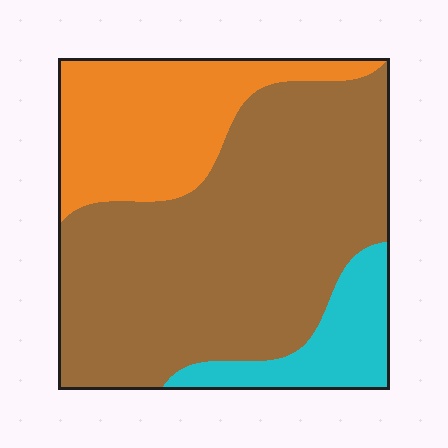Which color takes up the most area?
Brown, at roughly 65%.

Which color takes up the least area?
Cyan, at roughly 10%.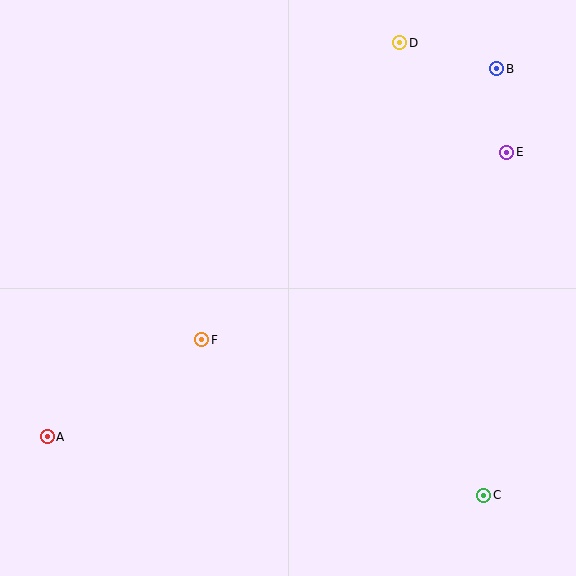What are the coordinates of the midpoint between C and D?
The midpoint between C and D is at (442, 269).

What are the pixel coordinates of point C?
Point C is at (484, 495).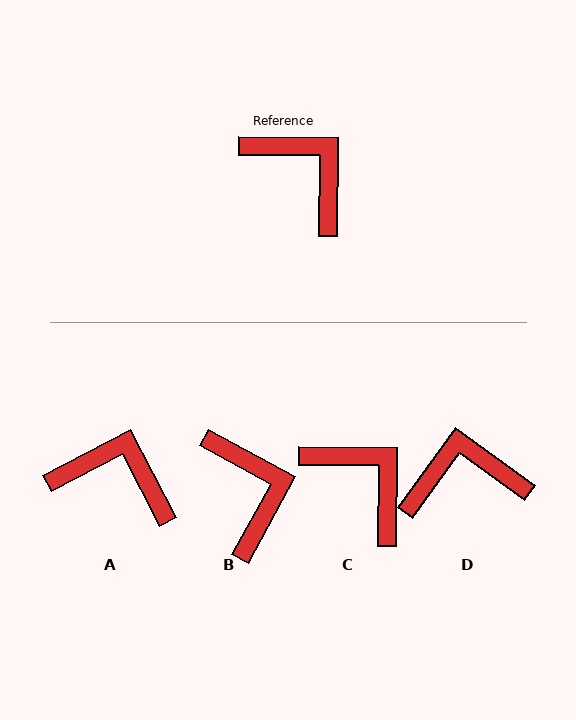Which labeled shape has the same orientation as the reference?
C.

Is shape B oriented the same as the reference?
No, it is off by about 28 degrees.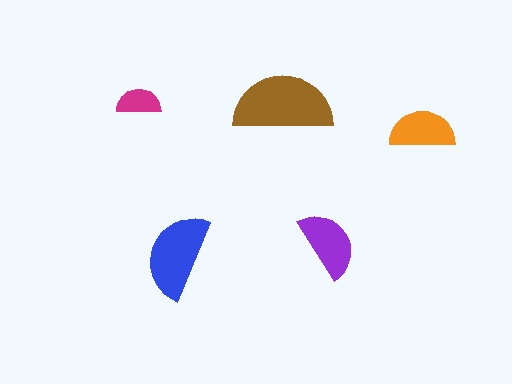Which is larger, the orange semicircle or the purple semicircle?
The purple one.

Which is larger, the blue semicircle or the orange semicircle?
The blue one.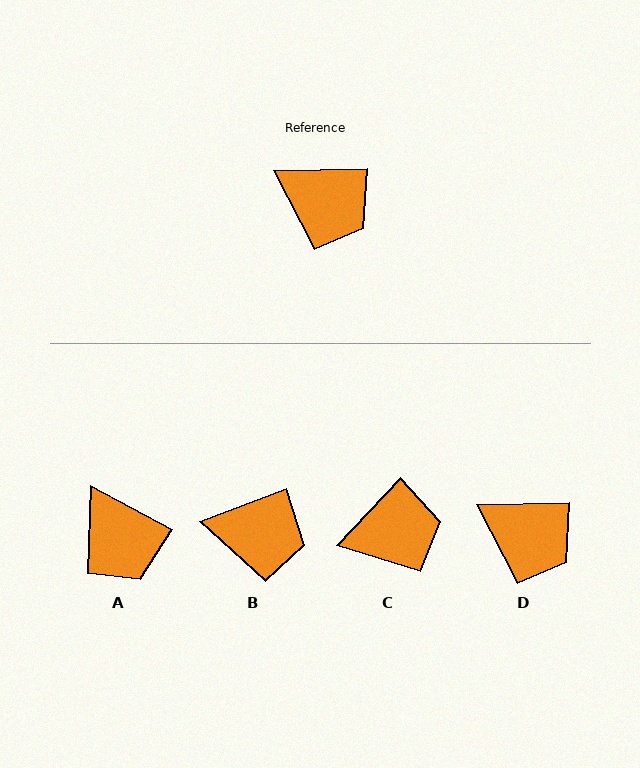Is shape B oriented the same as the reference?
No, it is off by about 20 degrees.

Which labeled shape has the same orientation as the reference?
D.